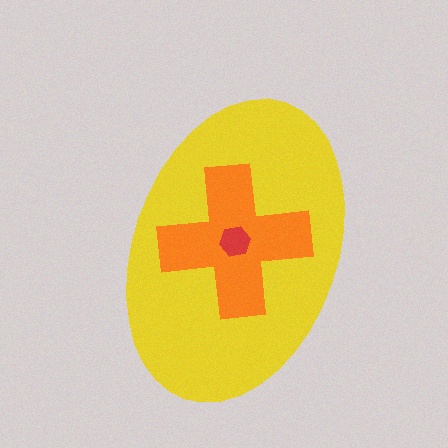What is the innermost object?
The red hexagon.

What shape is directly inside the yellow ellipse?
The orange cross.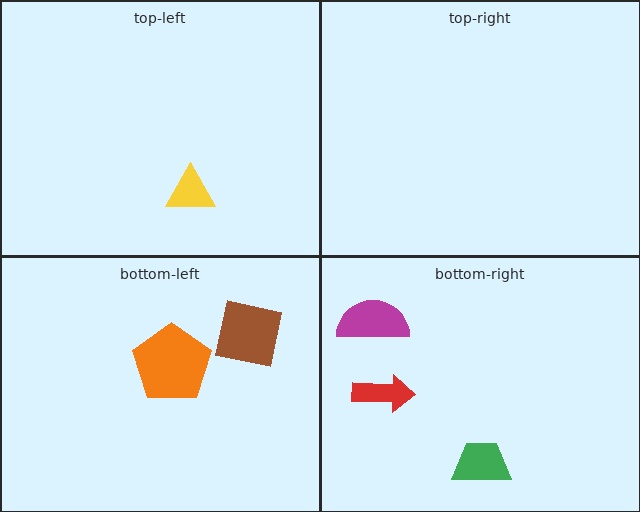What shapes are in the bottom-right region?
The green trapezoid, the magenta semicircle, the red arrow.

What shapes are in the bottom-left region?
The brown square, the orange pentagon.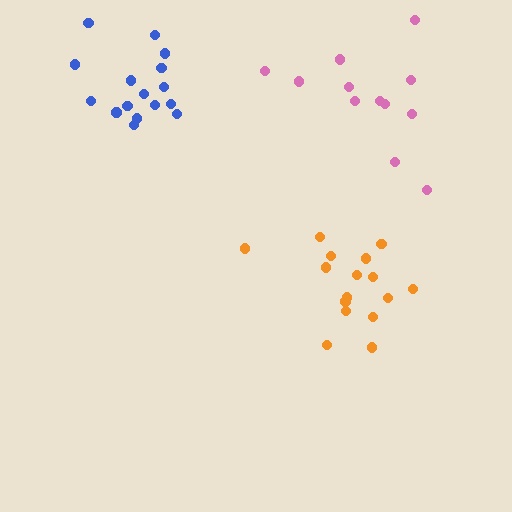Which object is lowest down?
The orange cluster is bottommost.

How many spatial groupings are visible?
There are 3 spatial groupings.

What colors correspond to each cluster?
The clusters are colored: orange, blue, pink.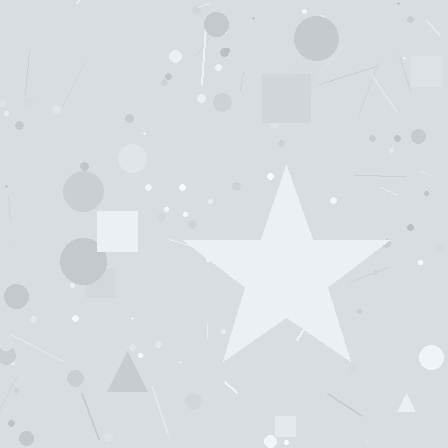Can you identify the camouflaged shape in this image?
The camouflaged shape is a star.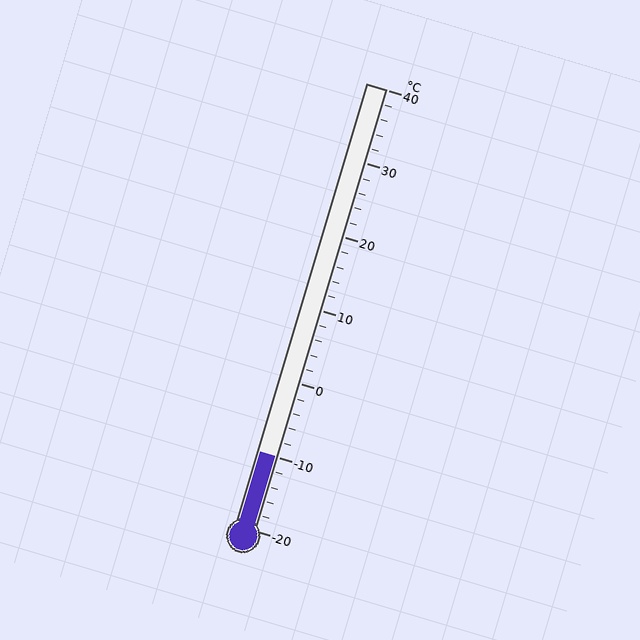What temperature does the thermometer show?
The thermometer shows approximately -10°C.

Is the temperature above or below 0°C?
The temperature is below 0°C.